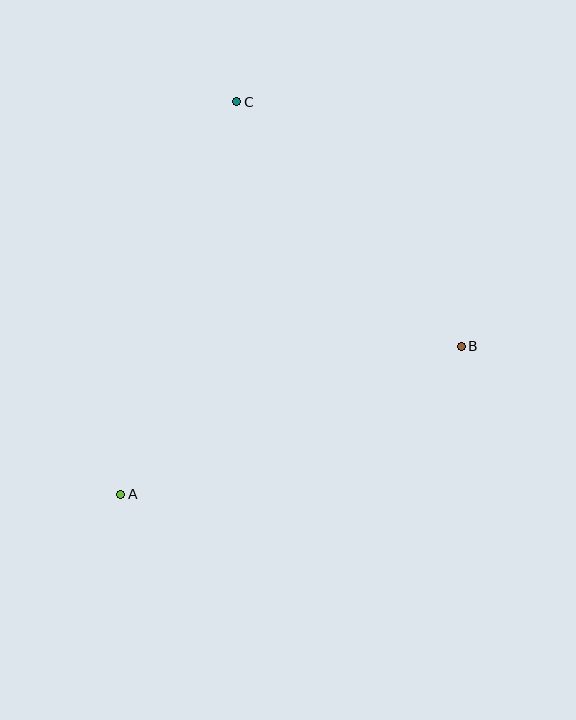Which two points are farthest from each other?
Points A and C are farthest from each other.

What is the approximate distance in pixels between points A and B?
The distance between A and B is approximately 371 pixels.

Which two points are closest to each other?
Points B and C are closest to each other.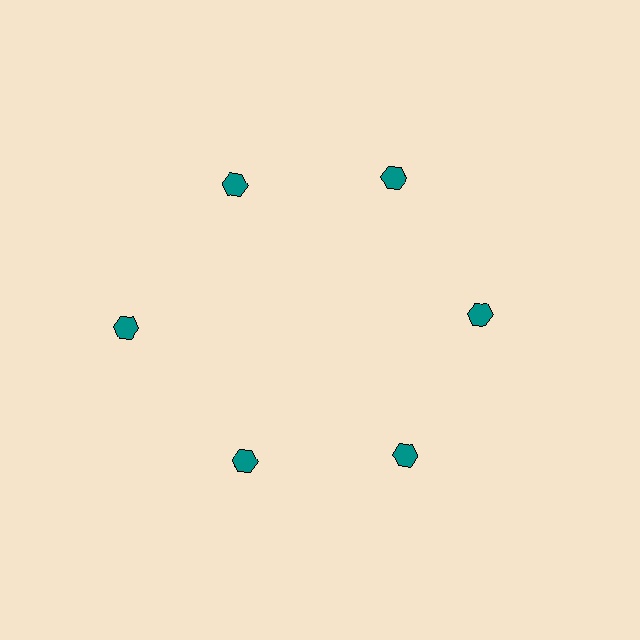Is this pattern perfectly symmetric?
No. The 6 teal hexagons are arranged in a ring, but one element near the 9 o'clock position is pushed outward from the center, breaking the 6-fold rotational symmetry.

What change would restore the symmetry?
The symmetry would be restored by moving it inward, back onto the ring so that all 6 hexagons sit at equal angles and equal distance from the center.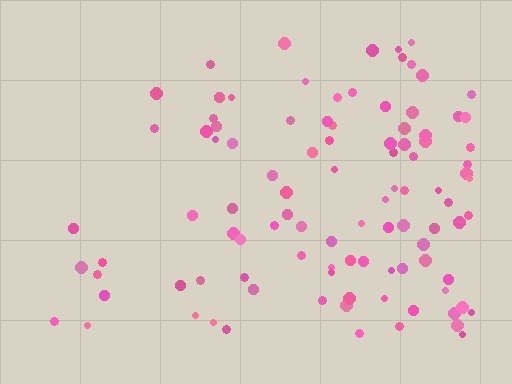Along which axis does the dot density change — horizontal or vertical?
Horizontal.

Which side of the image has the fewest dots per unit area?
The left.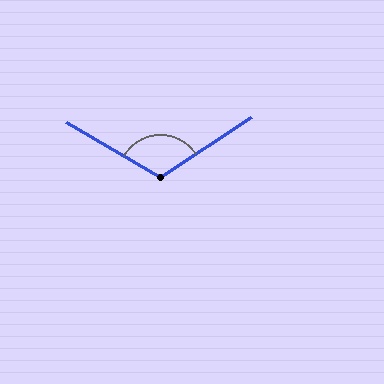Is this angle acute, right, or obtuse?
It is obtuse.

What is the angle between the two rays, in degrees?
Approximately 116 degrees.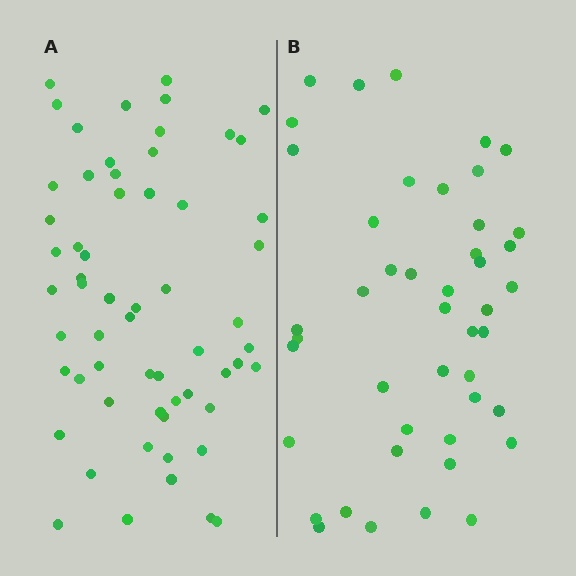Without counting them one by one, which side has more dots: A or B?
Region A (the left region) has more dots.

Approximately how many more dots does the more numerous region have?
Region A has approximately 15 more dots than region B.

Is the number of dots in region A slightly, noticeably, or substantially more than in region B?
Region A has noticeably more, but not dramatically so. The ratio is roughly 1.3 to 1.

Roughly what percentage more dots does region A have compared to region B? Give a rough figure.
About 35% more.